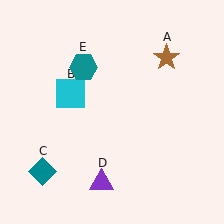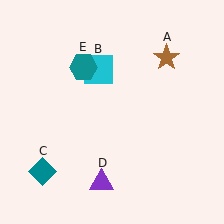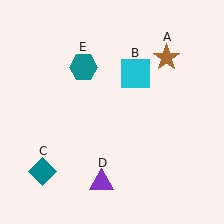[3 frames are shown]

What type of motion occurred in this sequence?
The cyan square (object B) rotated clockwise around the center of the scene.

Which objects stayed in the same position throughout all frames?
Brown star (object A) and teal diamond (object C) and purple triangle (object D) and teal hexagon (object E) remained stationary.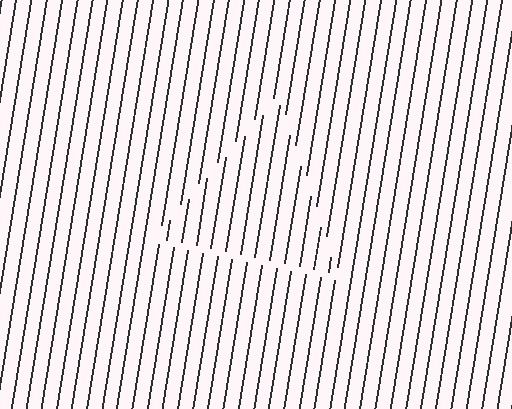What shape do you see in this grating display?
An illusory triangle. The interior of the shape contains the same grating, shifted by half a period — the contour is defined by the phase discontinuity where line-ends from the inner and outer gratings abut.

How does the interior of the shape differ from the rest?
The interior of the shape contains the same grating, shifted by half a period — the contour is defined by the phase discontinuity where line-ends from the inner and outer gratings abut.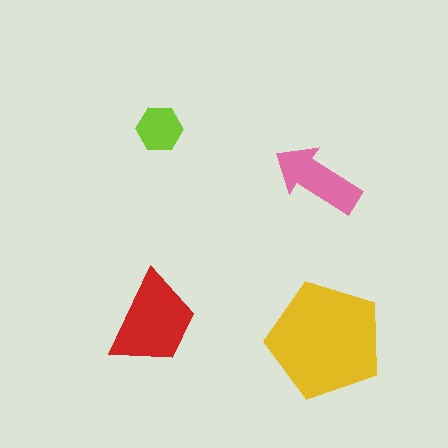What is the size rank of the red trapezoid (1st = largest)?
2nd.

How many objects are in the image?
There are 4 objects in the image.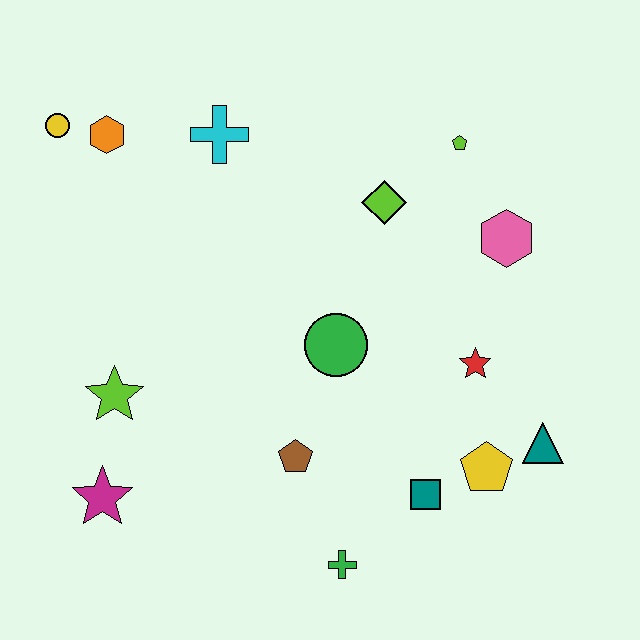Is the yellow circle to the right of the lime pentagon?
No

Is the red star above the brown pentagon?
Yes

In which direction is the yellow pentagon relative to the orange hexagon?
The yellow pentagon is to the right of the orange hexagon.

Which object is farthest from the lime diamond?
The magenta star is farthest from the lime diamond.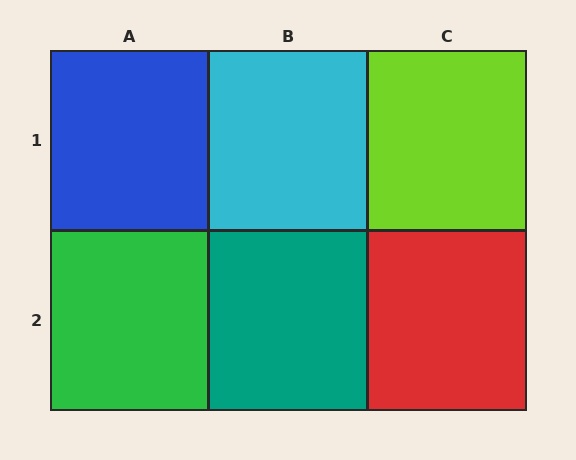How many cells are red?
1 cell is red.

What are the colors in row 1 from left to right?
Blue, cyan, lime.